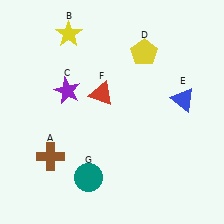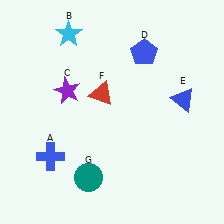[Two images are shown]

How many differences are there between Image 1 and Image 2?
There are 3 differences between the two images.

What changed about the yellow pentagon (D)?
In Image 1, D is yellow. In Image 2, it changed to blue.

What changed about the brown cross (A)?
In Image 1, A is brown. In Image 2, it changed to blue.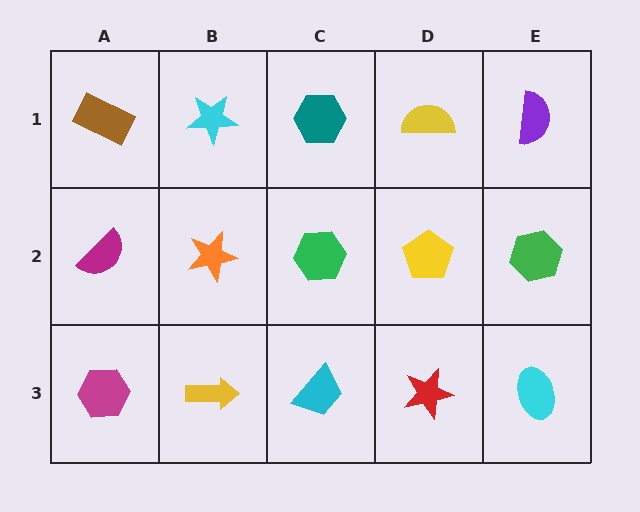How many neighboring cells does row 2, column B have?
4.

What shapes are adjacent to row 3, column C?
A green hexagon (row 2, column C), a yellow arrow (row 3, column B), a red star (row 3, column D).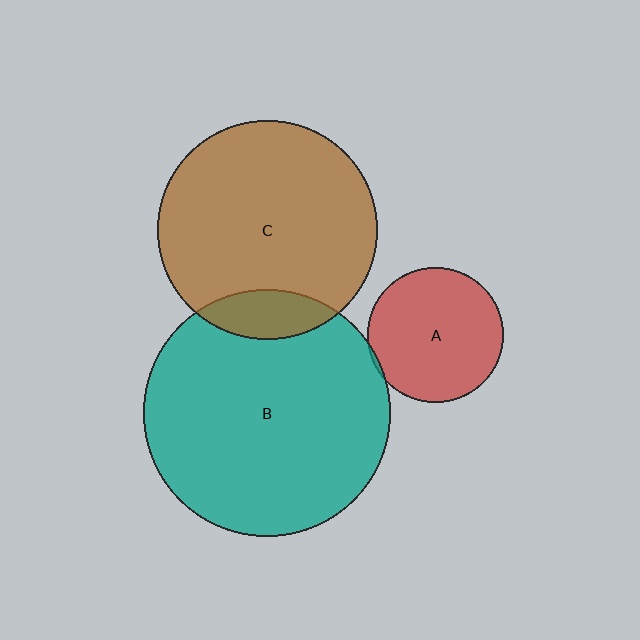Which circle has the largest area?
Circle B (teal).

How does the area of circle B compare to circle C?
Approximately 1.3 times.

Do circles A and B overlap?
Yes.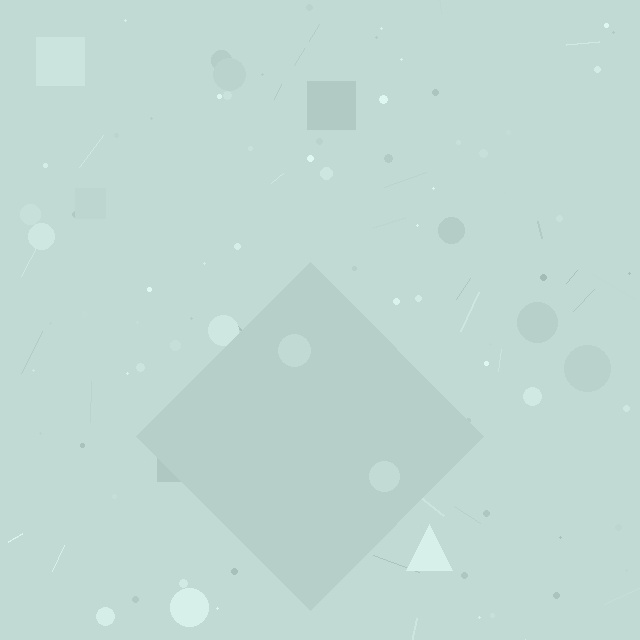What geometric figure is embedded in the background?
A diamond is embedded in the background.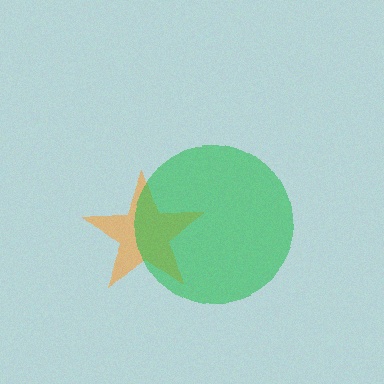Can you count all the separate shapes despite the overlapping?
Yes, there are 2 separate shapes.